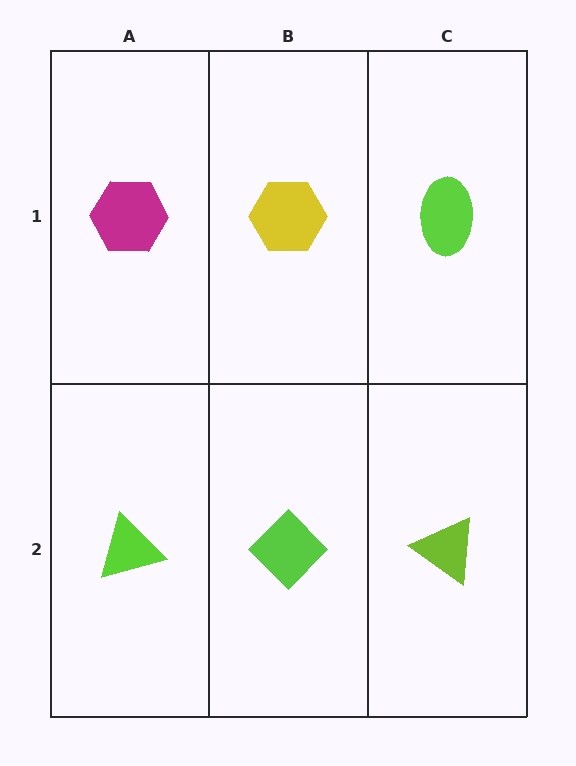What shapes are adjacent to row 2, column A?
A magenta hexagon (row 1, column A), a lime diamond (row 2, column B).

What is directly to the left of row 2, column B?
A lime triangle.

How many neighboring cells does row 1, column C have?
2.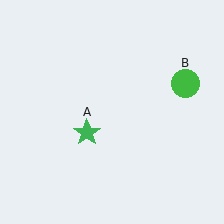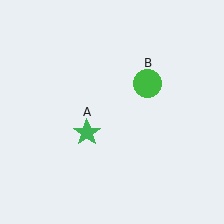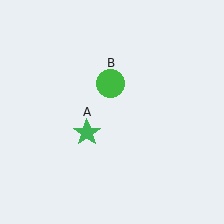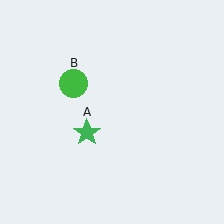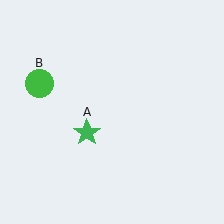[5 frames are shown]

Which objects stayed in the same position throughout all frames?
Green star (object A) remained stationary.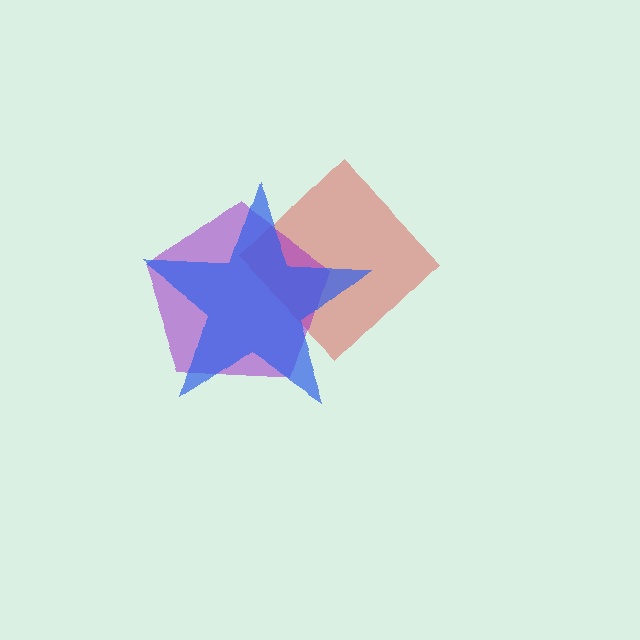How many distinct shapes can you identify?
There are 3 distinct shapes: a red diamond, a purple pentagon, a blue star.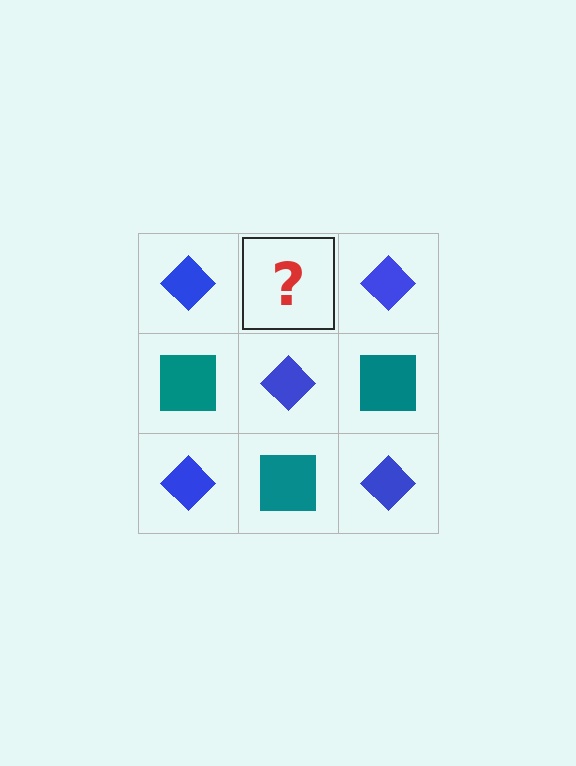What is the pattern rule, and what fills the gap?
The rule is that it alternates blue diamond and teal square in a checkerboard pattern. The gap should be filled with a teal square.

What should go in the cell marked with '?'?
The missing cell should contain a teal square.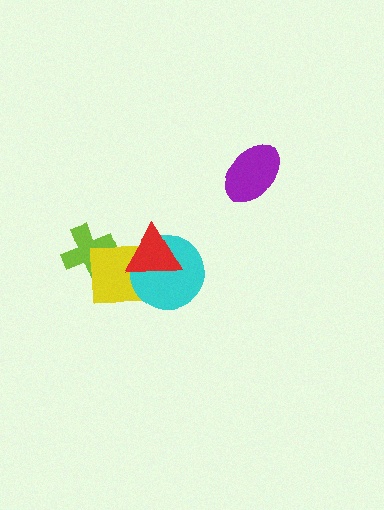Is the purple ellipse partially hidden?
No, no other shape covers it.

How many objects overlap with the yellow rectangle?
3 objects overlap with the yellow rectangle.